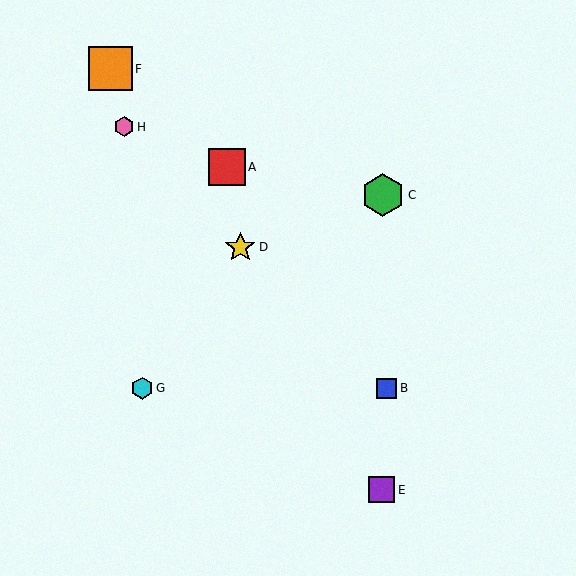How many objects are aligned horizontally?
2 objects (B, G) are aligned horizontally.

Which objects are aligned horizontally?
Objects B, G are aligned horizontally.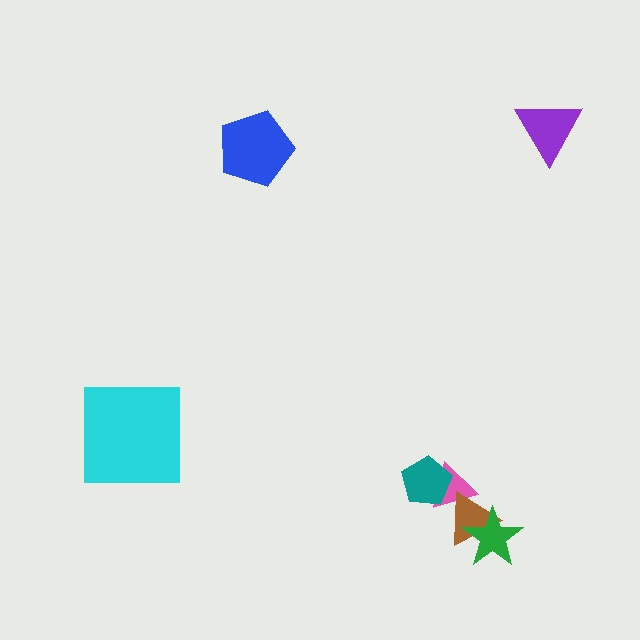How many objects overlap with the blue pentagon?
0 objects overlap with the blue pentagon.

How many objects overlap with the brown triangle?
2 objects overlap with the brown triangle.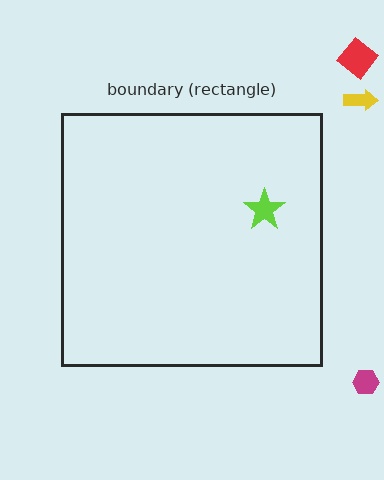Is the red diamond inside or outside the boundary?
Outside.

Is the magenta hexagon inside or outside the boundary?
Outside.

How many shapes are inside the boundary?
1 inside, 3 outside.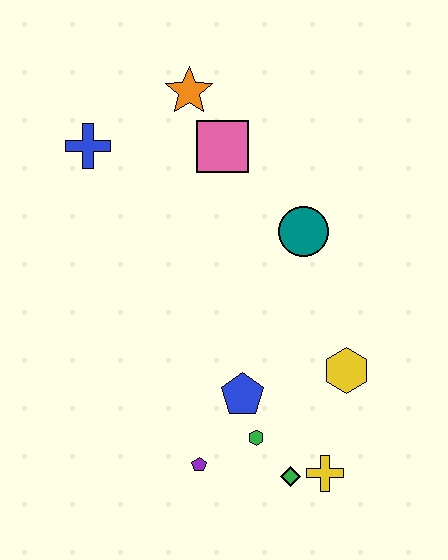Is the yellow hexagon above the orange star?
No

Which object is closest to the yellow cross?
The green diamond is closest to the yellow cross.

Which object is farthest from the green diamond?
The orange star is farthest from the green diamond.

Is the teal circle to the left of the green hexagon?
No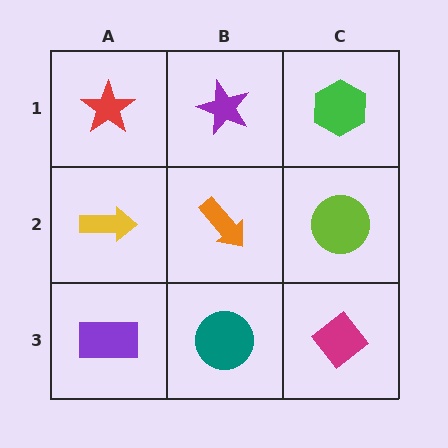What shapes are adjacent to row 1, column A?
A yellow arrow (row 2, column A), a purple star (row 1, column B).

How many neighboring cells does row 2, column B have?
4.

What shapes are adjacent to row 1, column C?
A lime circle (row 2, column C), a purple star (row 1, column B).